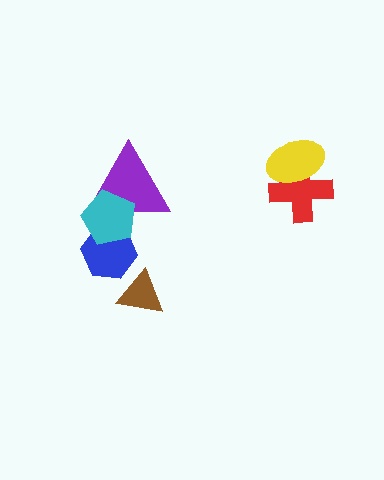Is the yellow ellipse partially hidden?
No, no other shape covers it.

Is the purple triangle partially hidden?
Yes, it is partially covered by another shape.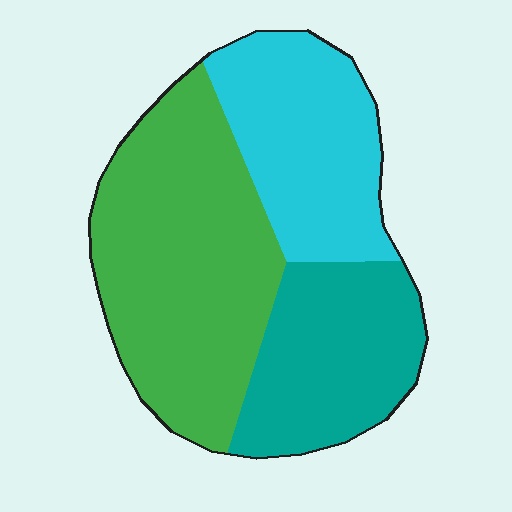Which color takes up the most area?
Green, at roughly 45%.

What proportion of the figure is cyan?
Cyan covers 28% of the figure.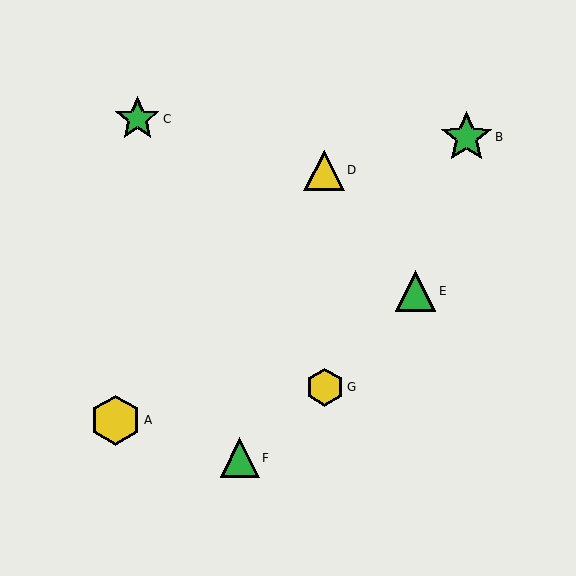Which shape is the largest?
The green star (labeled B) is the largest.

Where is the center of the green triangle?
The center of the green triangle is at (240, 458).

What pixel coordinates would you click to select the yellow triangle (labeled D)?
Click at (324, 170) to select the yellow triangle D.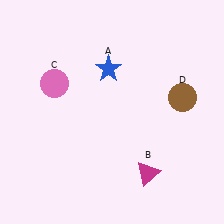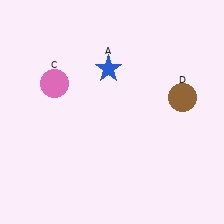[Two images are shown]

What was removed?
The magenta triangle (B) was removed in Image 2.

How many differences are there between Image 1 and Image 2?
There is 1 difference between the two images.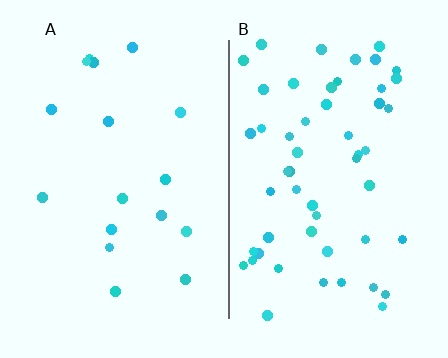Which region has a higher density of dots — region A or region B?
B (the right).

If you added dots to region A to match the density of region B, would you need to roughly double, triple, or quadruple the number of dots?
Approximately triple.